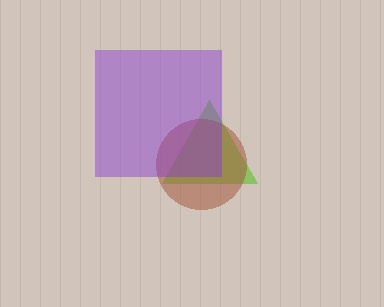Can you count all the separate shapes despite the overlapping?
Yes, there are 3 separate shapes.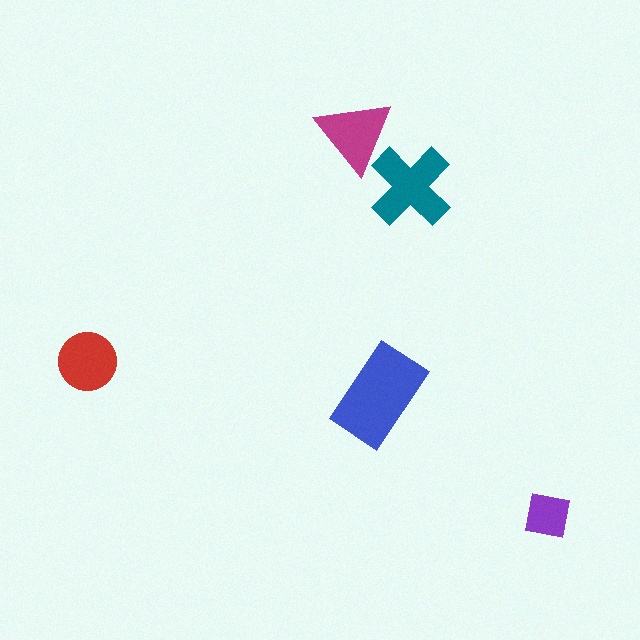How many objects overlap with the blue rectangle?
0 objects overlap with the blue rectangle.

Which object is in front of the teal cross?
The magenta triangle is in front of the teal cross.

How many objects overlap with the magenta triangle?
1 object overlaps with the magenta triangle.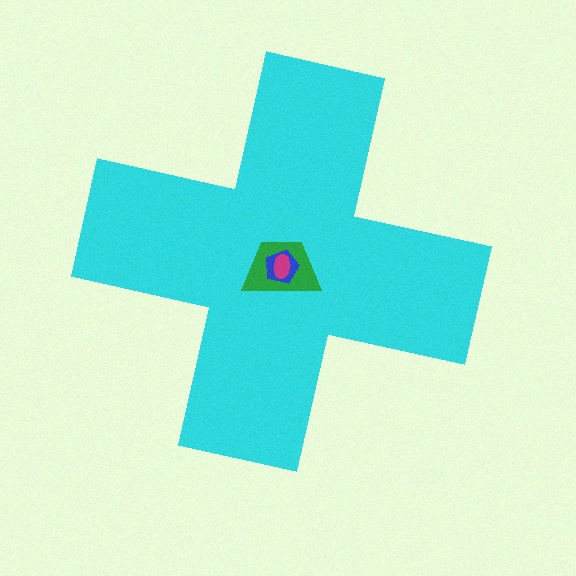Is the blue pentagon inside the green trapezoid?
Yes.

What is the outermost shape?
The cyan cross.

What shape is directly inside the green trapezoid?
The blue pentagon.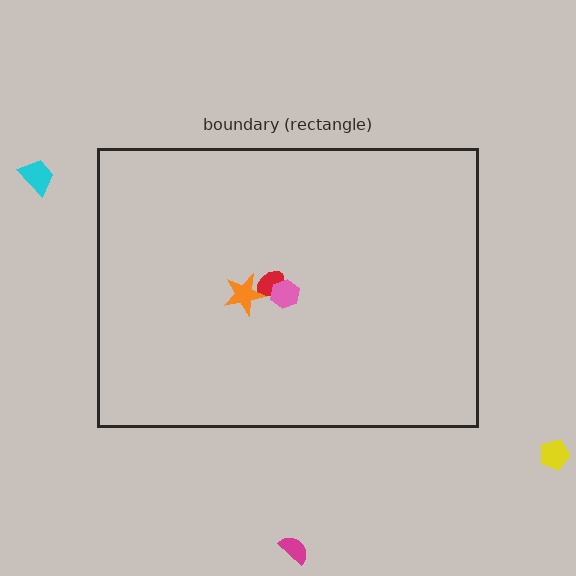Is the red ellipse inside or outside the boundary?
Inside.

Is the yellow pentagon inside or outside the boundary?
Outside.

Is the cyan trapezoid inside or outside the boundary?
Outside.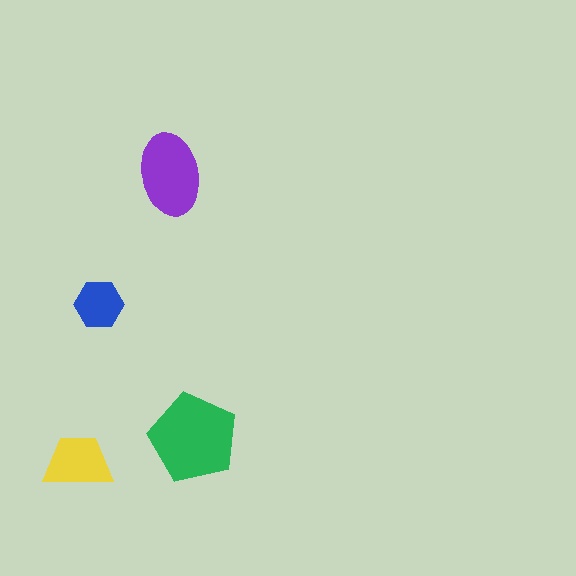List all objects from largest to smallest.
The green pentagon, the purple ellipse, the yellow trapezoid, the blue hexagon.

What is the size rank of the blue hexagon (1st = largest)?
4th.